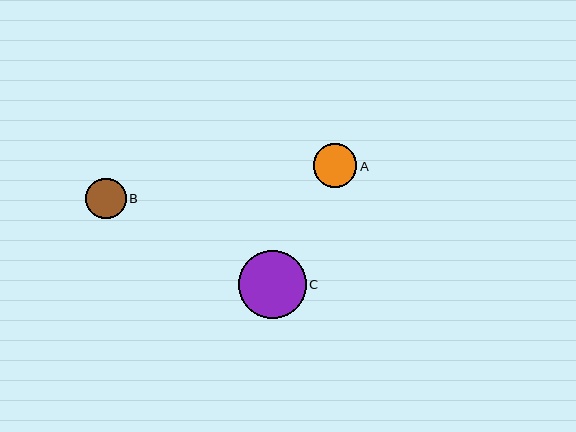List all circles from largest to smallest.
From largest to smallest: C, A, B.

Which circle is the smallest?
Circle B is the smallest with a size of approximately 40 pixels.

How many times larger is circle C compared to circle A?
Circle C is approximately 1.5 times the size of circle A.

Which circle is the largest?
Circle C is the largest with a size of approximately 68 pixels.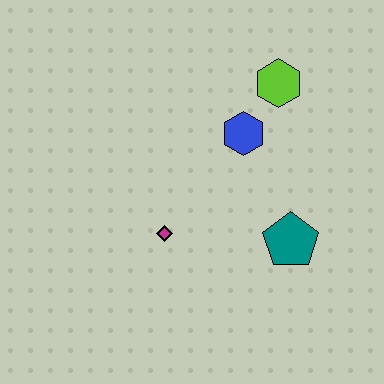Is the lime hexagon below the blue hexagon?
No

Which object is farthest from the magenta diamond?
The lime hexagon is farthest from the magenta diamond.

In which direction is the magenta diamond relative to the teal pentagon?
The magenta diamond is to the left of the teal pentagon.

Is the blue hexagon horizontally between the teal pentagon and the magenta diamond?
Yes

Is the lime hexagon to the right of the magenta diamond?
Yes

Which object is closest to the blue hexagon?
The lime hexagon is closest to the blue hexagon.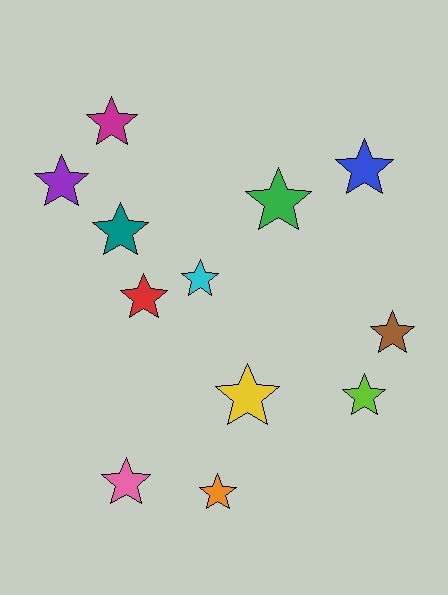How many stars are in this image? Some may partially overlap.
There are 12 stars.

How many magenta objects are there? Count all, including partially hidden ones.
There is 1 magenta object.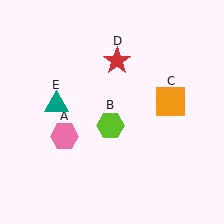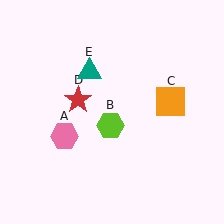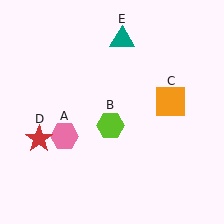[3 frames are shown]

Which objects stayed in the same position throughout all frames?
Pink hexagon (object A) and lime hexagon (object B) and orange square (object C) remained stationary.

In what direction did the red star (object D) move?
The red star (object D) moved down and to the left.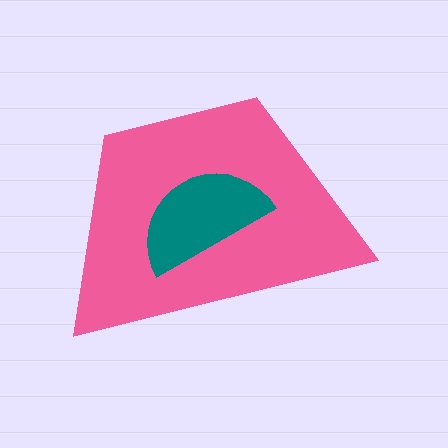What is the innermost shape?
The teal semicircle.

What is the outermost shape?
The pink trapezoid.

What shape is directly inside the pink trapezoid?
The teal semicircle.